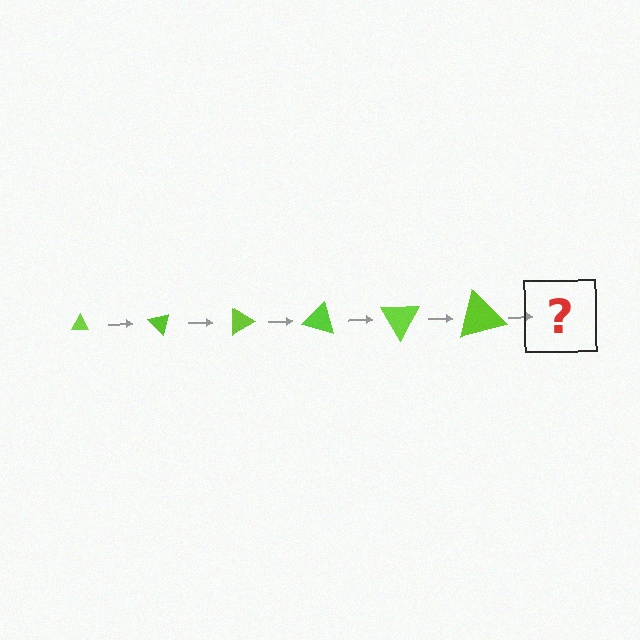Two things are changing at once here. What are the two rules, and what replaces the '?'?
The two rules are that the triangle grows larger each step and it rotates 45 degrees each step. The '?' should be a triangle, larger than the previous one and rotated 270 degrees from the start.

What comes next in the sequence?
The next element should be a triangle, larger than the previous one and rotated 270 degrees from the start.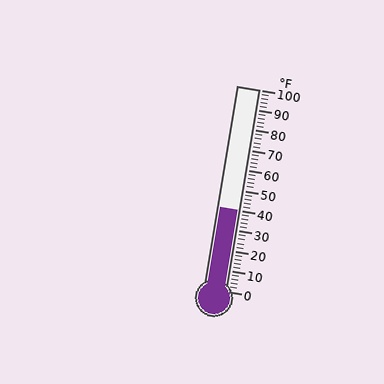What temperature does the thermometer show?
The thermometer shows approximately 40°F.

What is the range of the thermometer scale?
The thermometer scale ranges from 0°F to 100°F.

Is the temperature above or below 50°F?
The temperature is below 50°F.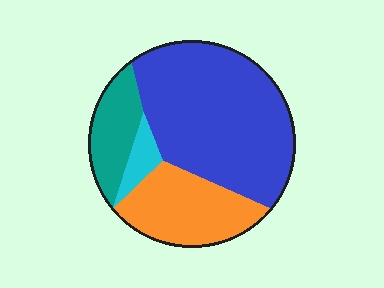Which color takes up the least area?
Cyan, at roughly 5%.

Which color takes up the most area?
Blue, at roughly 55%.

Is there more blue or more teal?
Blue.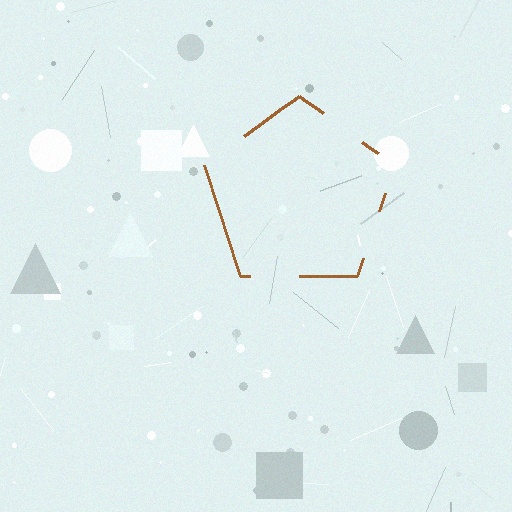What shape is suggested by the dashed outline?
The dashed outline suggests a pentagon.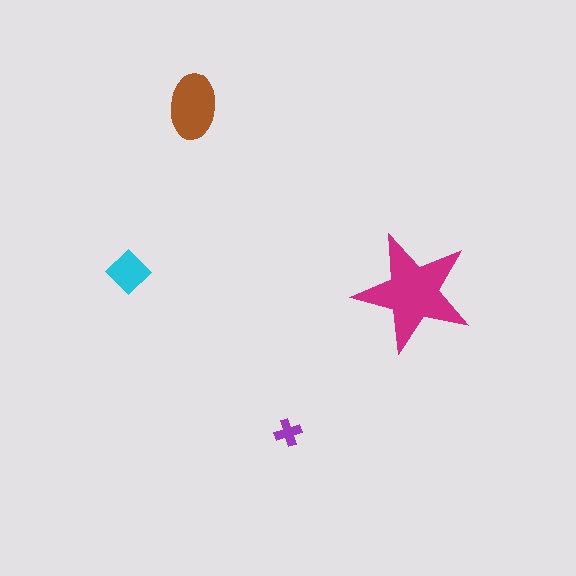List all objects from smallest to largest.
The purple cross, the cyan diamond, the brown ellipse, the magenta star.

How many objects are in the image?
There are 4 objects in the image.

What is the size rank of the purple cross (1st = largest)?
4th.